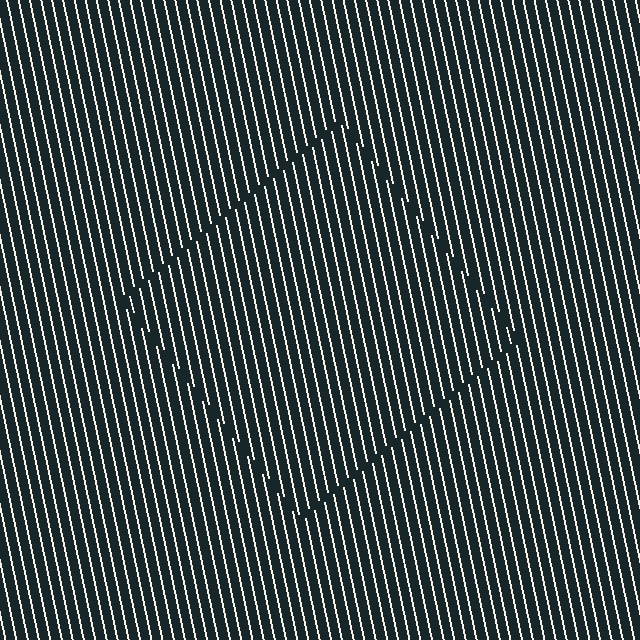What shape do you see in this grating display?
An illusory square. The interior of the shape contains the same grating, shifted by half a period — the contour is defined by the phase discontinuity where line-ends from the inner and outer gratings abut.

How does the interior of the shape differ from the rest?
The interior of the shape contains the same grating, shifted by half a period — the contour is defined by the phase discontinuity where line-ends from the inner and outer gratings abut.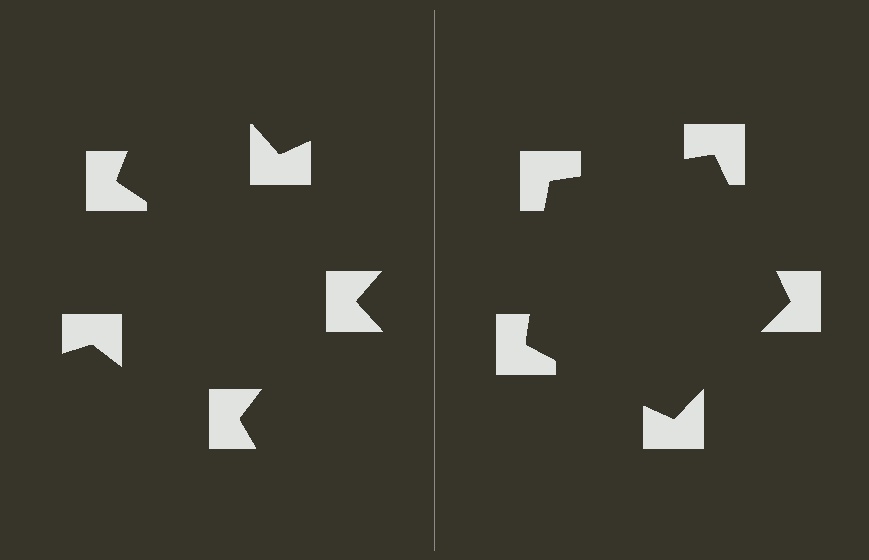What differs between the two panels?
The notched squares are positioned identically on both sides; only the wedge orientations differ. On the right they align to a pentagon; on the left they are misaligned.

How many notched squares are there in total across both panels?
10 — 5 on each side.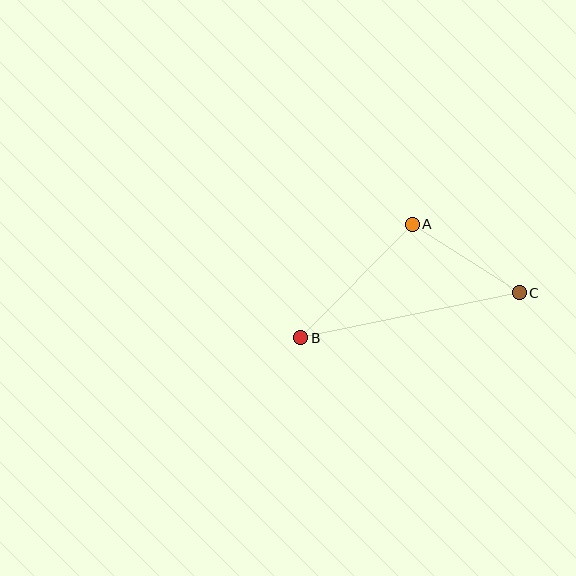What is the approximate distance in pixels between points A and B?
The distance between A and B is approximately 159 pixels.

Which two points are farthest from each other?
Points B and C are farthest from each other.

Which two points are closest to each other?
Points A and C are closest to each other.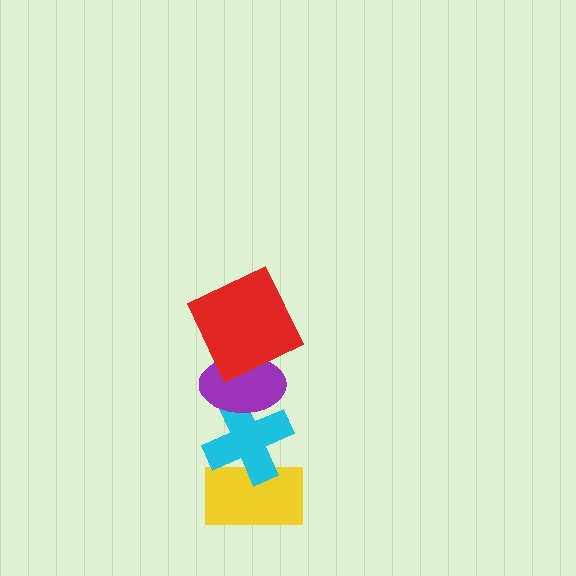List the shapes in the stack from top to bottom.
From top to bottom: the red square, the purple ellipse, the cyan cross, the yellow rectangle.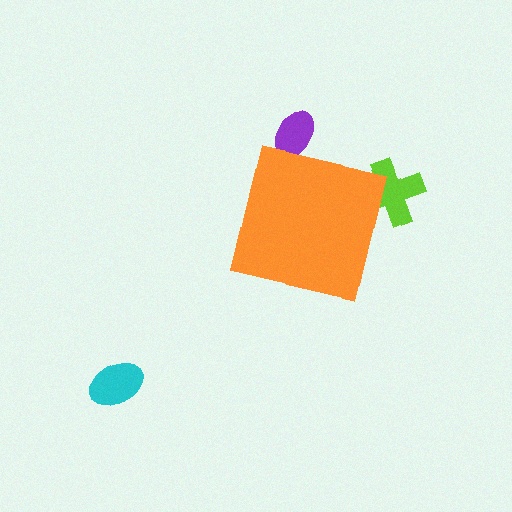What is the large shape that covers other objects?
An orange square.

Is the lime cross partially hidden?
Yes, the lime cross is partially hidden behind the orange square.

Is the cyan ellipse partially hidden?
No, the cyan ellipse is fully visible.